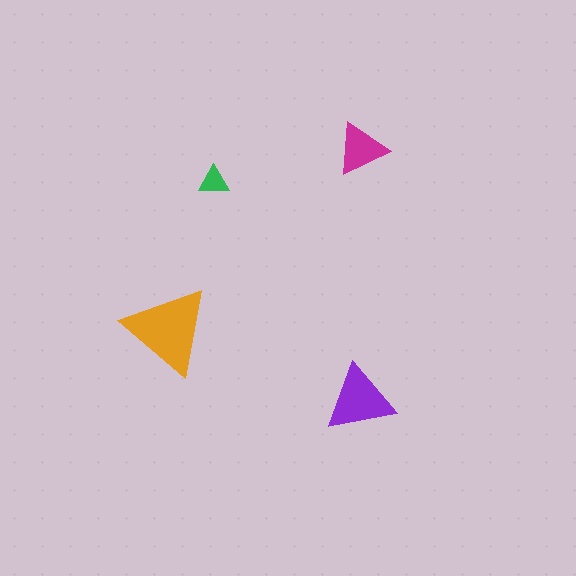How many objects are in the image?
There are 4 objects in the image.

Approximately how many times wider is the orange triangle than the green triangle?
About 3 times wider.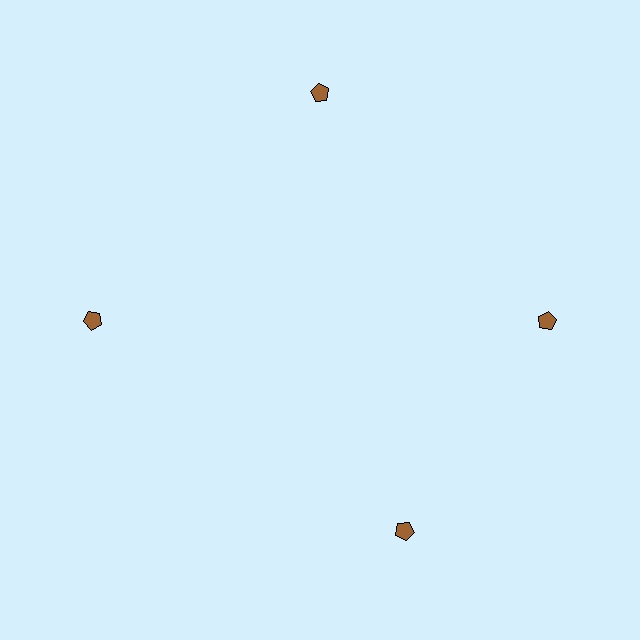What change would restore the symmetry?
The symmetry would be restored by rotating it back into even spacing with its neighbors so that all 4 pentagons sit at equal angles and equal distance from the center.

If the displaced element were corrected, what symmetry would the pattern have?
It would have 4-fold rotational symmetry — the pattern would map onto itself every 90 degrees.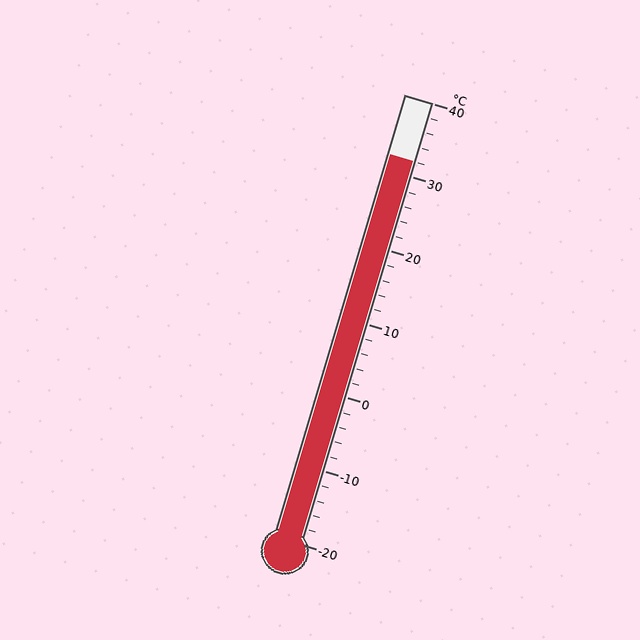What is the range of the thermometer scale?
The thermometer scale ranges from -20°C to 40°C.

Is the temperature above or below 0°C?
The temperature is above 0°C.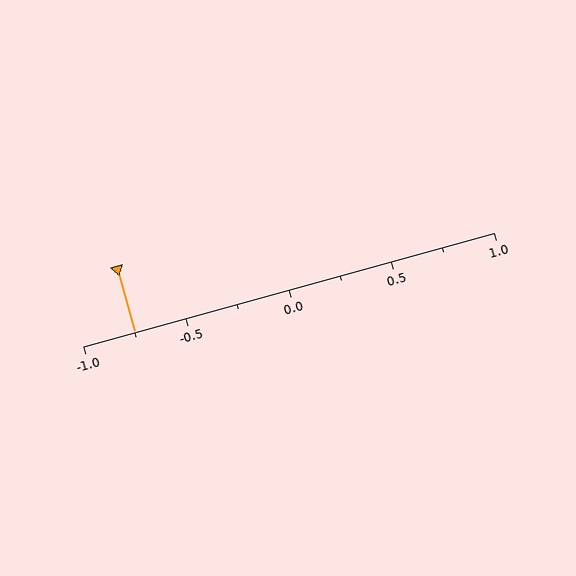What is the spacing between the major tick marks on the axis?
The major ticks are spaced 0.5 apart.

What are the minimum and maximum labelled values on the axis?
The axis runs from -1.0 to 1.0.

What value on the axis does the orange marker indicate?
The marker indicates approximately -0.75.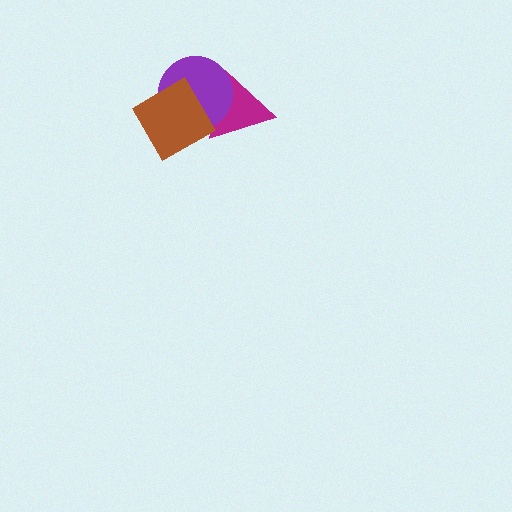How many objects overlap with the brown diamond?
2 objects overlap with the brown diamond.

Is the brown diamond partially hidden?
No, no other shape covers it.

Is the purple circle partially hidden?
Yes, it is partially covered by another shape.